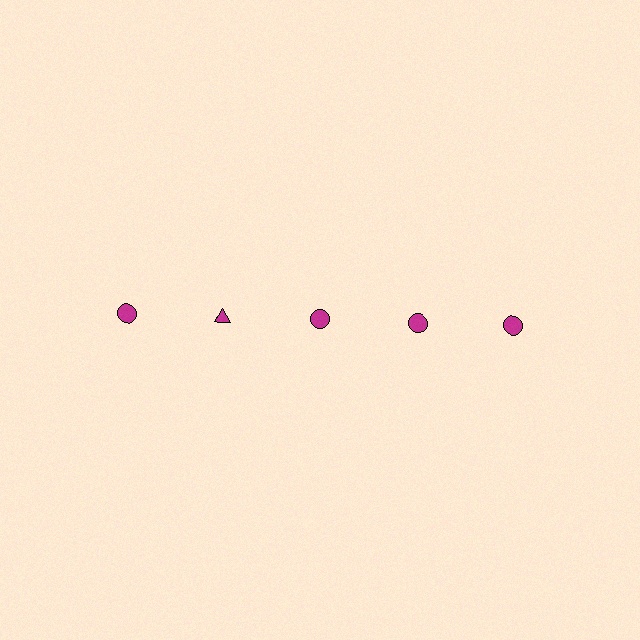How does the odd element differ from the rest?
It has a different shape: triangle instead of circle.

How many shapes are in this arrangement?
There are 5 shapes arranged in a grid pattern.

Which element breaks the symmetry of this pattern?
The magenta triangle in the top row, second from left column breaks the symmetry. All other shapes are magenta circles.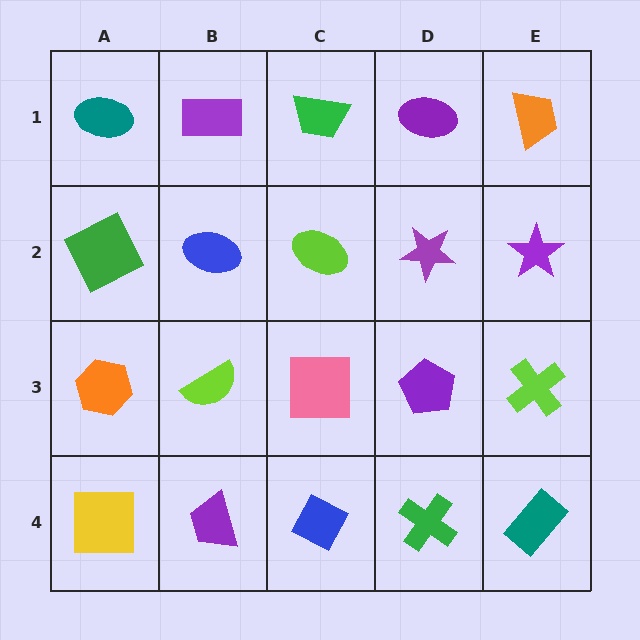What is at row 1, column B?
A purple rectangle.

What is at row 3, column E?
A lime cross.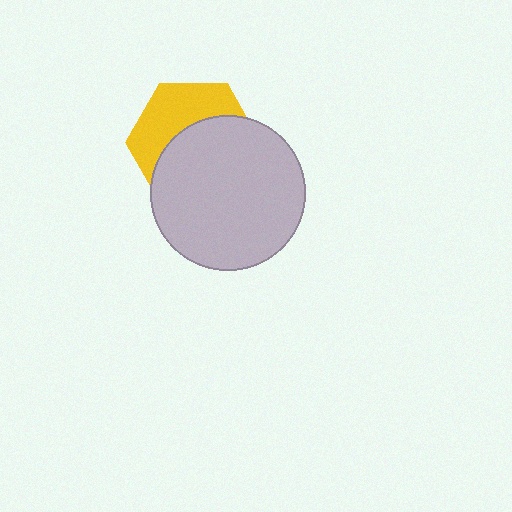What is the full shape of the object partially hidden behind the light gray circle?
The partially hidden object is a yellow hexagon.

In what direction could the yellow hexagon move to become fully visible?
The yellow hexagon could move up. That would shift it out from behind the light gray circle entirely.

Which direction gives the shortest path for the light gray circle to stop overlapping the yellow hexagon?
Moving down gives the shortest separation.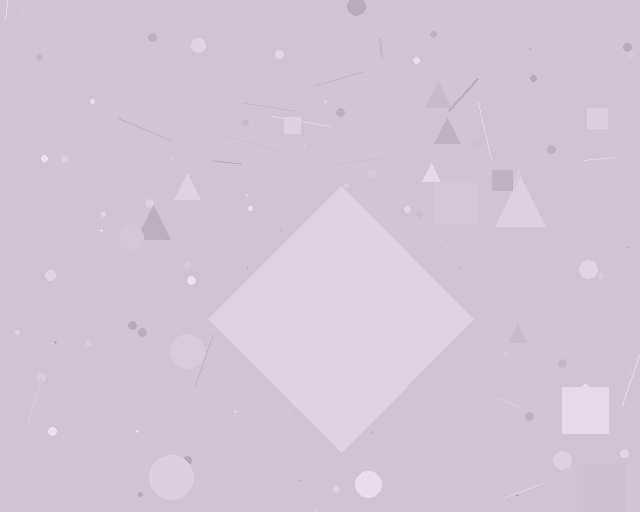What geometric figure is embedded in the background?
A diamond is embedded in the background.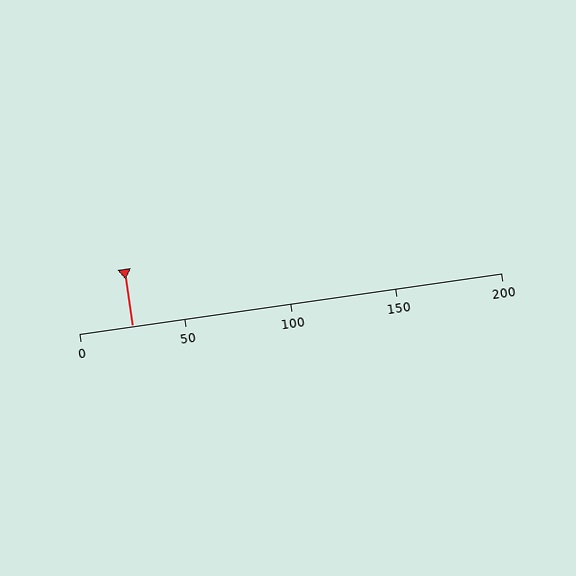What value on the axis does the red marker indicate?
The marker indicates approximately 25.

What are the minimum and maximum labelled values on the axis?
The axis runs from 0 to 200.